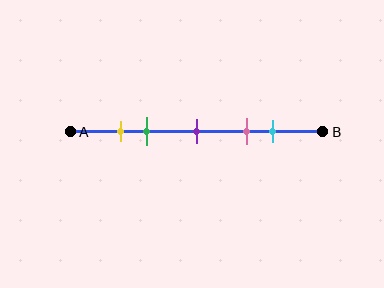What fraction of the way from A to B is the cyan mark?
The cyan mark is approximately 80% (0.8) of the way from A to B.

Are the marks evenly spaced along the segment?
No, the marks are not evenly spaced.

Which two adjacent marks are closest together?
The yellow and green marks are the closest adjacent pair.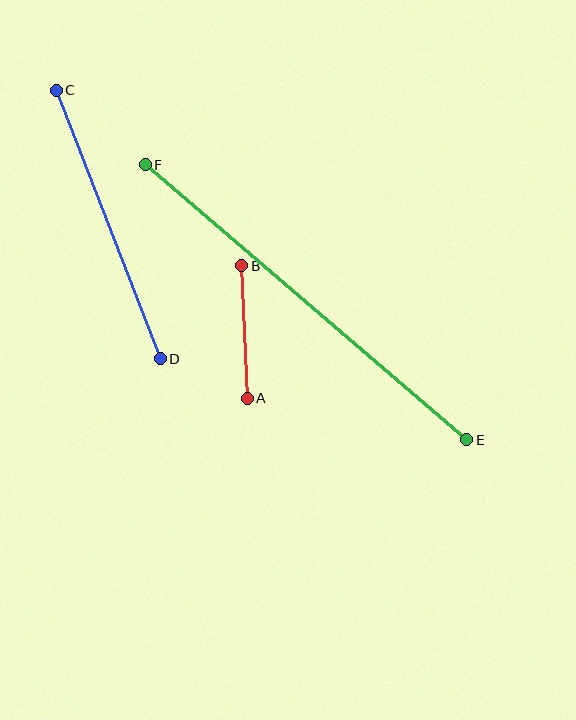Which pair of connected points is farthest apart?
Points E and F are farthest apart.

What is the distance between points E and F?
The distance is approximately 423 pixels.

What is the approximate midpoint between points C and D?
The midpoint is at approximately (108, 224) pixels.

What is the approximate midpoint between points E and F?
The midpoint is at approximately (306, 302) pixels.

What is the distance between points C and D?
The distance is approximately 288 pixels.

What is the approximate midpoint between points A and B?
The midpoint is at approximately (244, 332) pixels.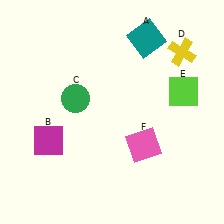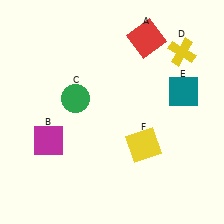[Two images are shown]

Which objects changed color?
A changed from teal to red. E changed from lime to teal. F changed from pink to yellow.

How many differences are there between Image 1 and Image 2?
There are 3 differences between the two images.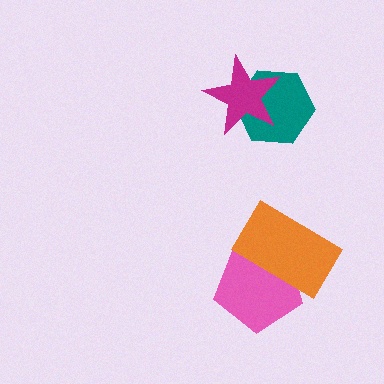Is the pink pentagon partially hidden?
Yes, it is partially covered by another shape.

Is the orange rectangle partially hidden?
No, no other shape covers it.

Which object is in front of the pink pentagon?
The orange rectangle is in front of the pink pentagon.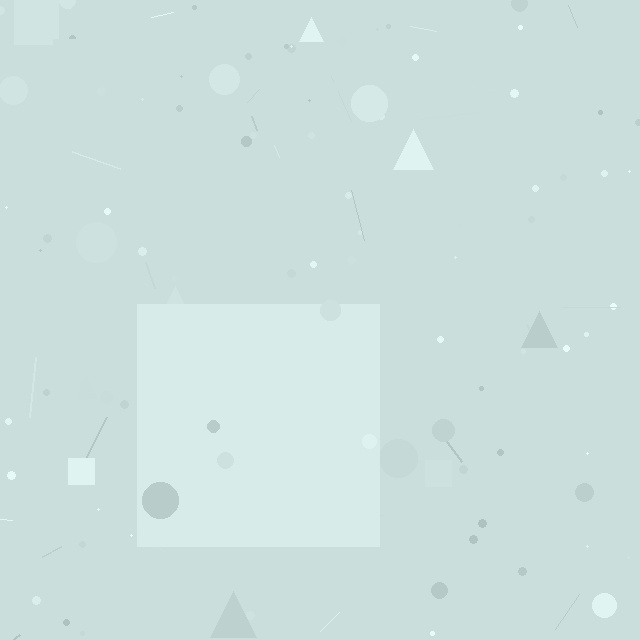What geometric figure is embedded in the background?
A square is embedded in the background.